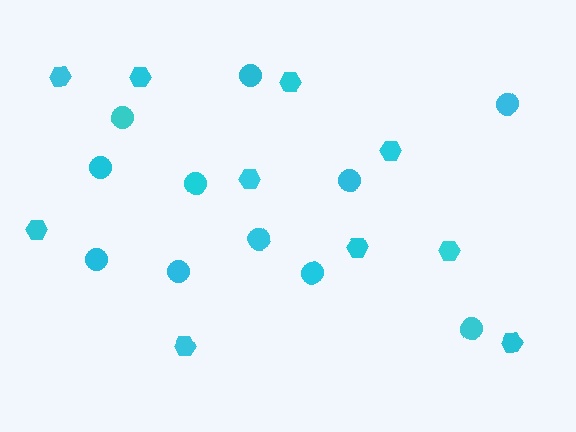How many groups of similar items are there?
There are 2 groups: one group of hexagons (10) and one group of circles (11).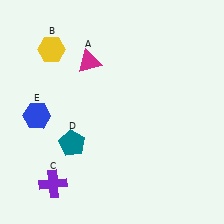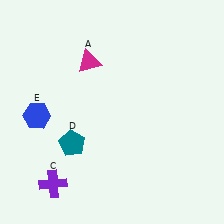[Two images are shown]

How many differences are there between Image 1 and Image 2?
There is 1 difference between the two images.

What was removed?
The yellow hexagon (B) was removed in Image 2.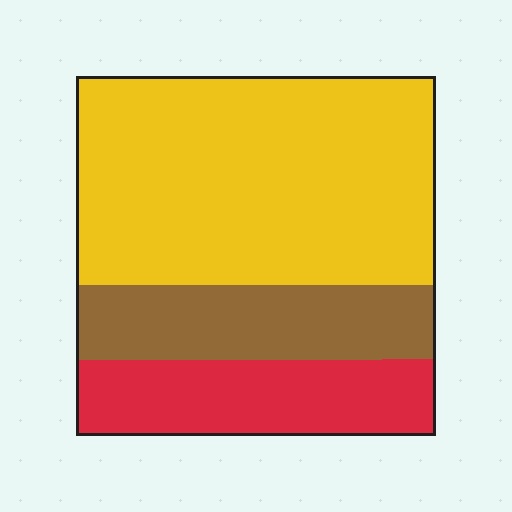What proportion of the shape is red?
Red covers roughly 20% of the shape.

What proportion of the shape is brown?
Brown covers roughly 20% of the shape.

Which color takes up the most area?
Yellow, at roughly 60%.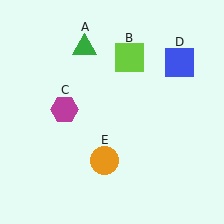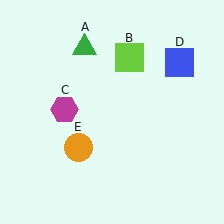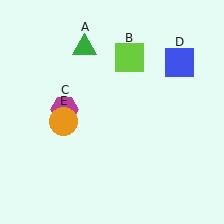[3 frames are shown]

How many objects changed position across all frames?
1 object changed position: orange circle (object E).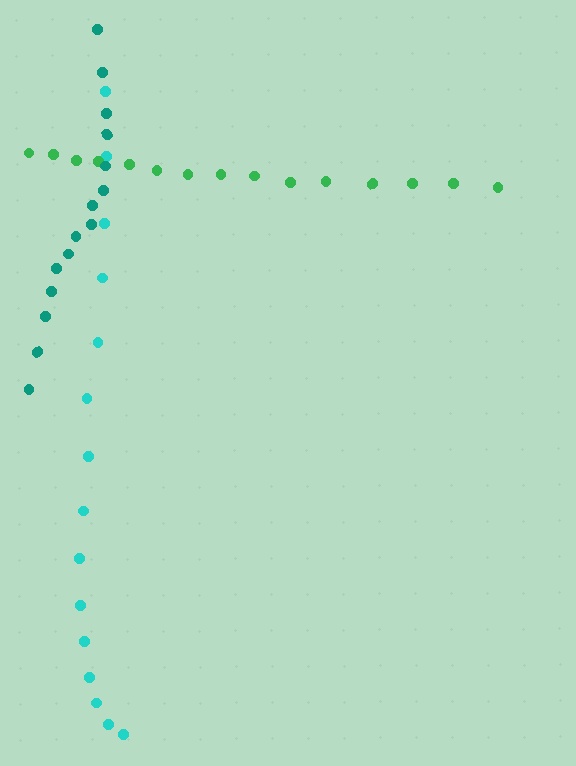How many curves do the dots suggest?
There are 3 distinct paths.